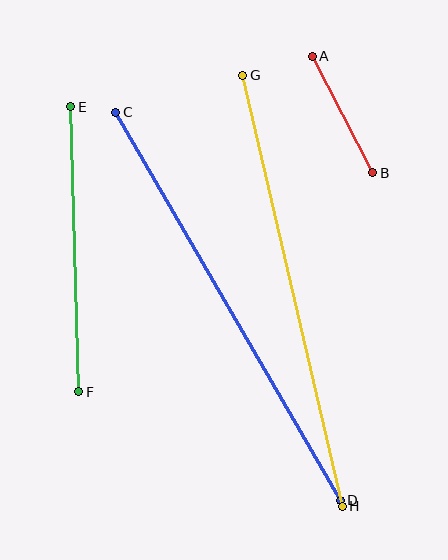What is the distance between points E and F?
The distance is approximately 285 pixels.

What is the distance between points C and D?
The distance is approximately 448 pixels.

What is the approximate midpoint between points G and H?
The midpoint is at approximately (293, 291) pixels.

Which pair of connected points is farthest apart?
Points C and D are farthest apart.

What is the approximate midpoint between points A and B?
The midpoint is at approximately (342, 114) pixels.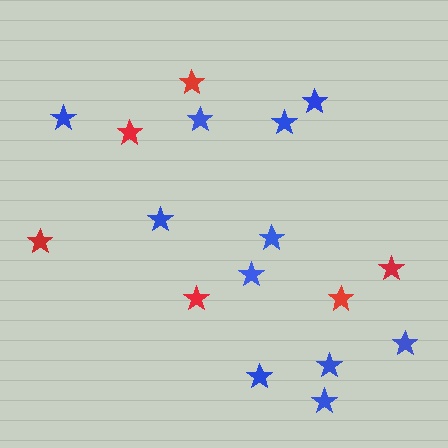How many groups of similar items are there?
There are 2 groups: one group of blue stars (11) and one group of red stars (6).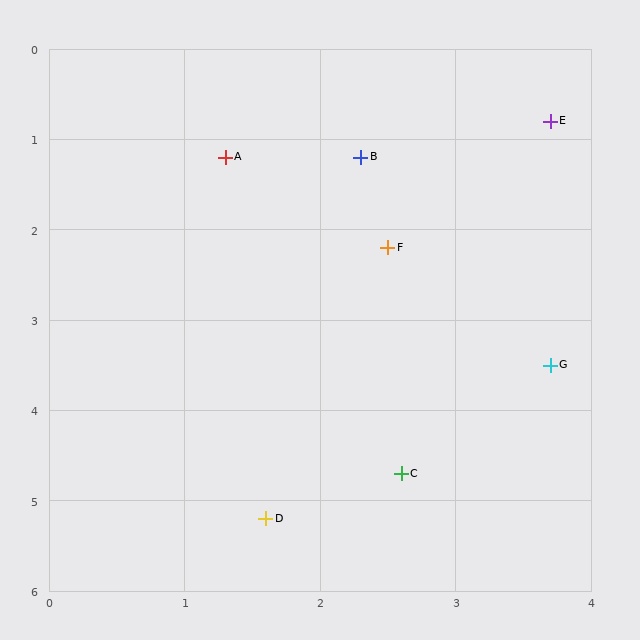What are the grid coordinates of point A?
Point A is at approximately (1.3, 1.2).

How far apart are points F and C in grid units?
Points F and C are about 2.5 grid units apart.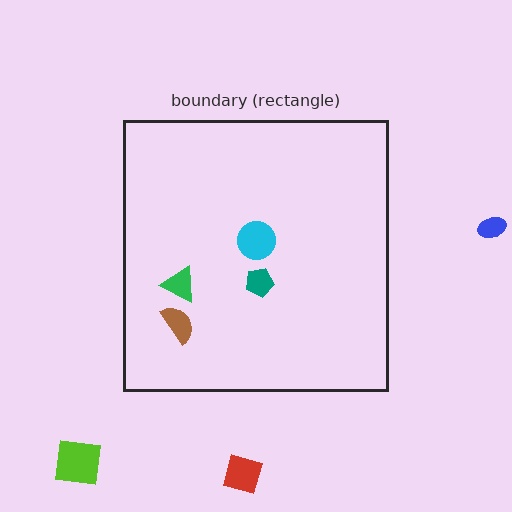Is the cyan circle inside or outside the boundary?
Inside.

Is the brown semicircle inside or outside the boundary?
Inside.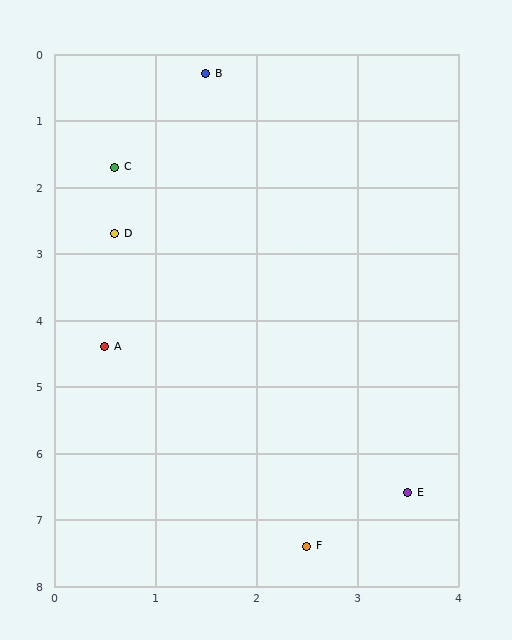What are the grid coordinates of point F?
Point F is at approximately (2.5, 7.4).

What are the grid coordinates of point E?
Point E is at approximately (3.5, 6.6).